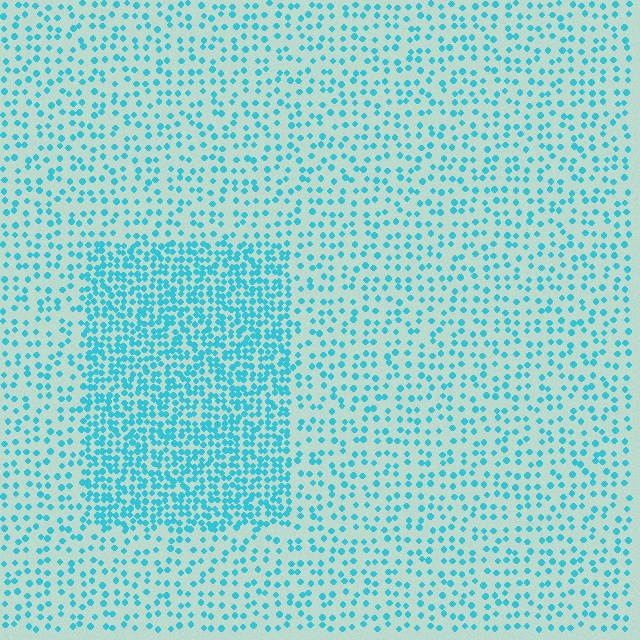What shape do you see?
I see a rectangle.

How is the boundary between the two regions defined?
The boundary is defined by a change in element density (approximately 2.4x ratio). All elements are the same color, size, and shape.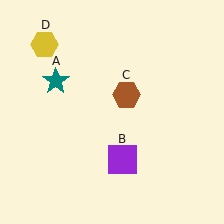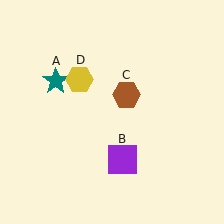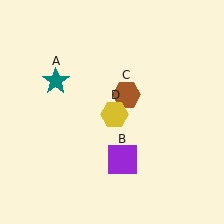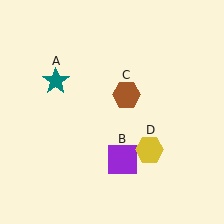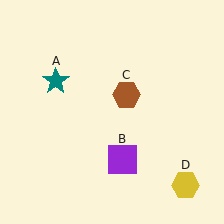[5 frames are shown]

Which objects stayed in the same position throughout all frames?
Teal star (object A) and purple square (object B) and brown hexagon (object C) remained stationary.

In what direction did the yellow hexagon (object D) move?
The yellow hexagon (object D) moved down and to the right.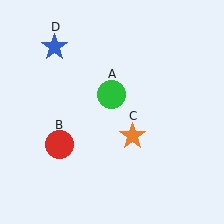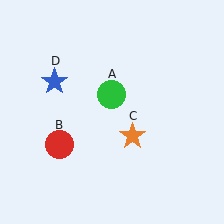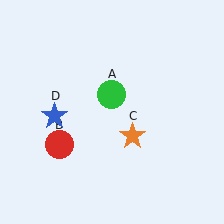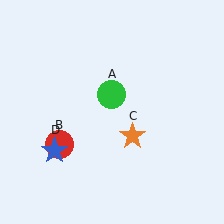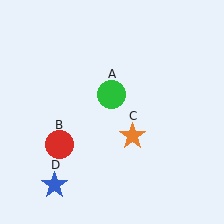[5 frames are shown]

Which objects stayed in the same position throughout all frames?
Green circle (object A) and red circle (object B) and orange star (object C) remained stationary.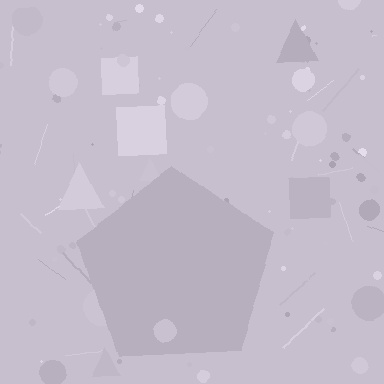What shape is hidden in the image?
A pentagon is hidden in the image.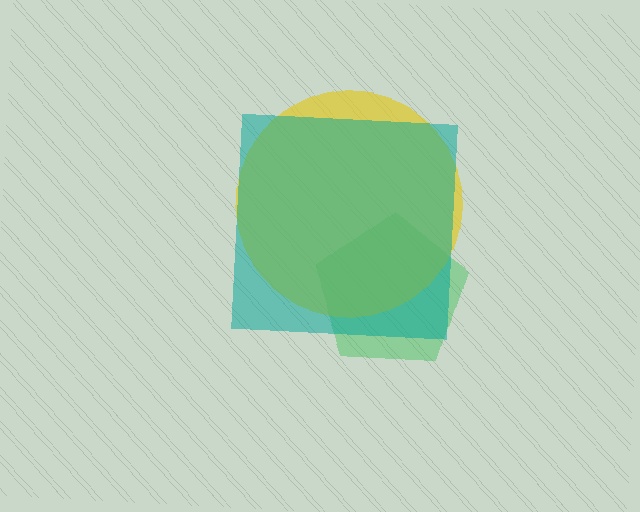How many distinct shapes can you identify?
There are 3 distinct shapes: a green pentagon, a yellow circle, a teal square.